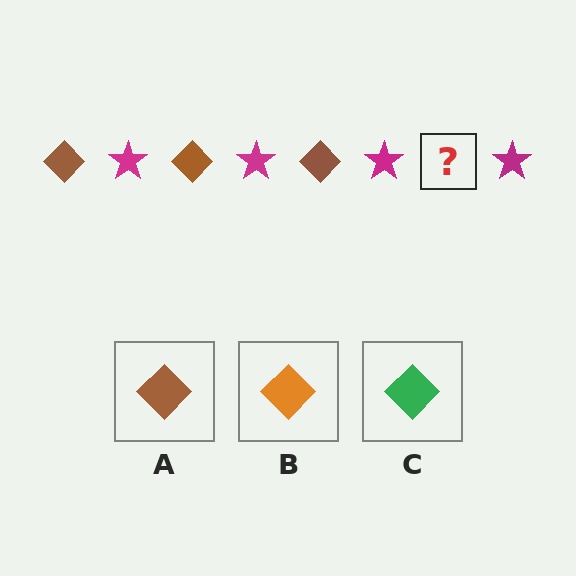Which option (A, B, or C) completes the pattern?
A.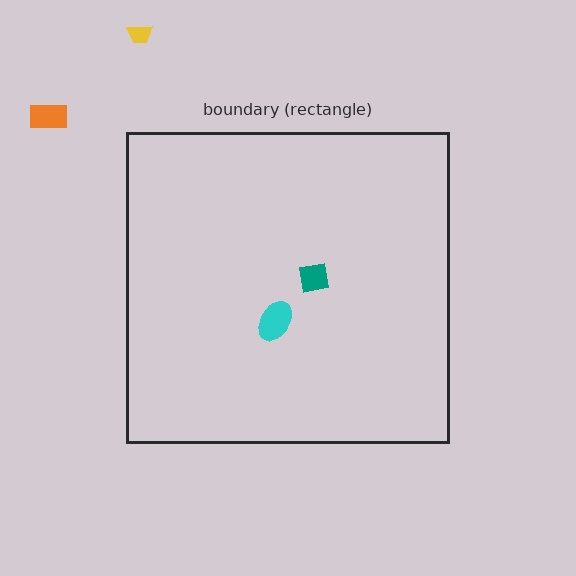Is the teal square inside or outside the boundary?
Inside.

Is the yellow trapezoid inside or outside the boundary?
Outside.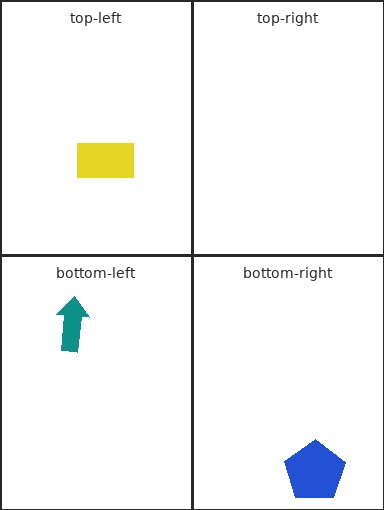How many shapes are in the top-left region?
1.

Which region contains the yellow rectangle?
The top-left region.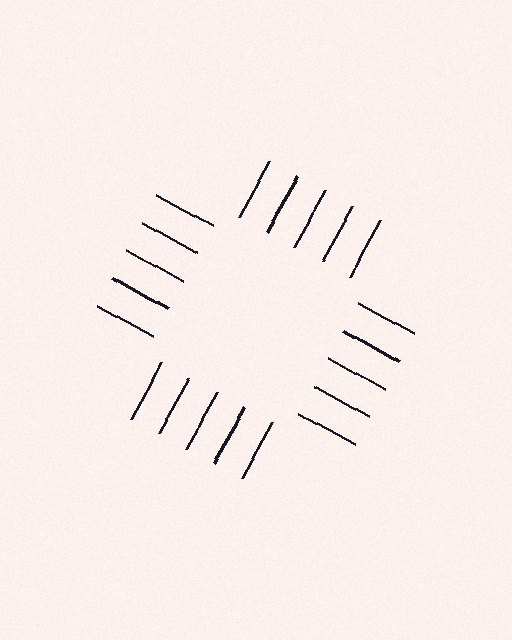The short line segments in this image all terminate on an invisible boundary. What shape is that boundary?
An illusory square — the line segments terminate on its edges but no continuous stroke is drawn.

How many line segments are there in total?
20 — 5 along each of the 4 edges.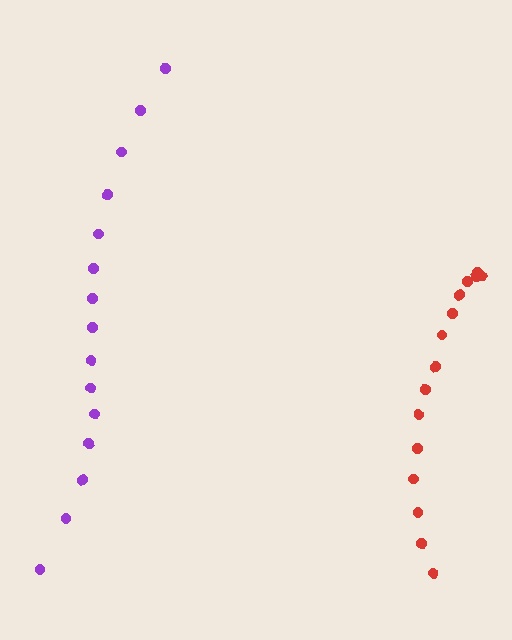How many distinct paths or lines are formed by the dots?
There are 2 distinct paths.